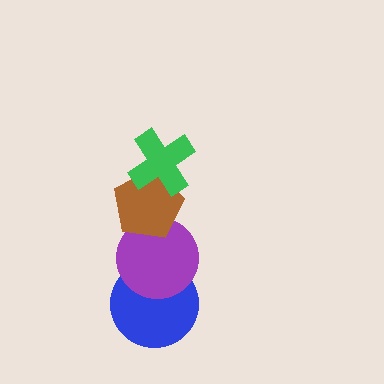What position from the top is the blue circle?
The blue circle is 4th from the top.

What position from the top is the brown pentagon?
The brown pentagon is 2nd from the top.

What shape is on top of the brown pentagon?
The green cross is on top of the brown pentagon.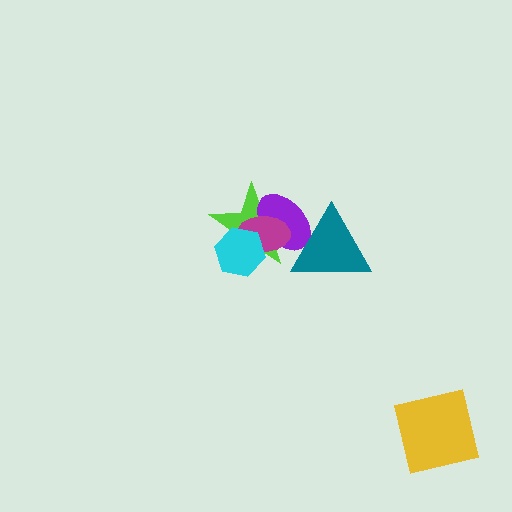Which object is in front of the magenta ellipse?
The cyan hexagon is in front of the magenta ellipse.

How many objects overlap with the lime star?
4 objects overlap with the lime star.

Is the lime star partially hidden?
Yes, it is partially covered by another shape.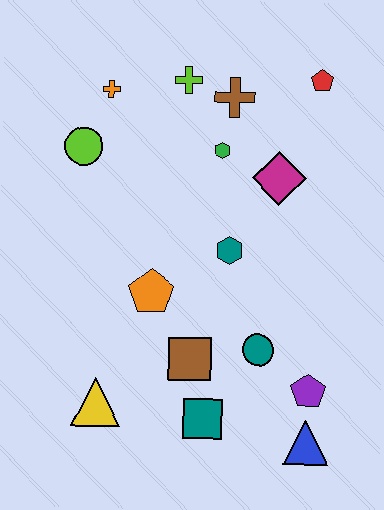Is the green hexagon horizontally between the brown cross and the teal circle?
No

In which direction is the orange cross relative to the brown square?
The orange cross is above the brown square.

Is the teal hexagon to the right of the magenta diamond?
No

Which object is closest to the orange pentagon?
The brown square is closest to the orange pentagon.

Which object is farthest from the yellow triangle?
The red pentagon is farthest from the yellow triangle.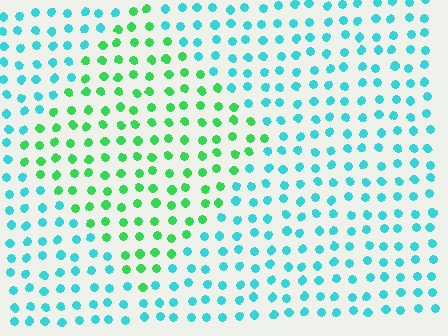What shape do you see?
I see a diamond.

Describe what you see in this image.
The image is filled with small cyan elements in a uniform arrangement. A diamond-shaped region is visible where the elements are tinted to a slightly different hue, forming a subtle color boundary.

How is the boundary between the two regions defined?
The boundary is defined purely by a slight shift in hue (about 50 degrees). Spacing, size, and orientation are identical on both sides.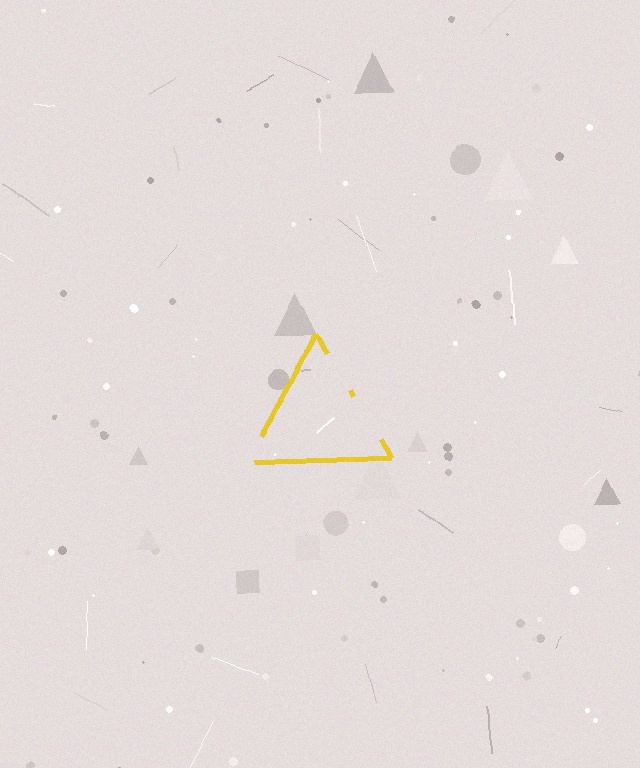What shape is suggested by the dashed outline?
The dashed outline suggests a triangle.